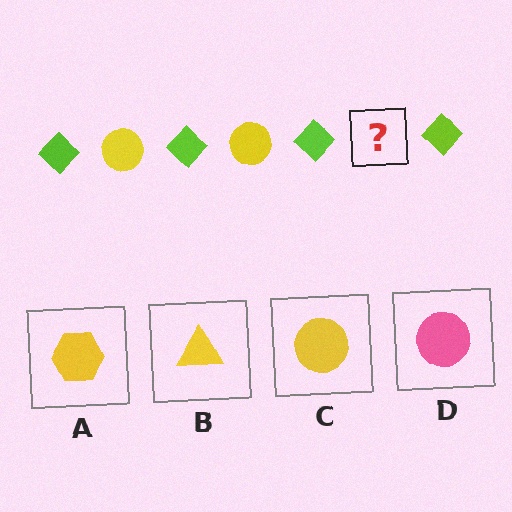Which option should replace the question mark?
Option C.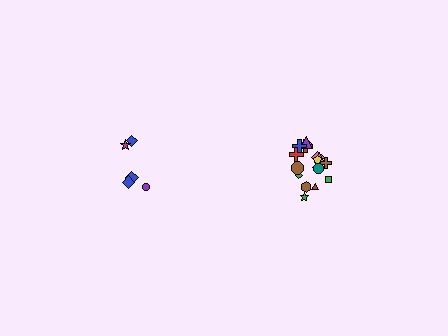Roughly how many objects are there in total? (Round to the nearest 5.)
Roughly 25 objects in total.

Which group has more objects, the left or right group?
The right group.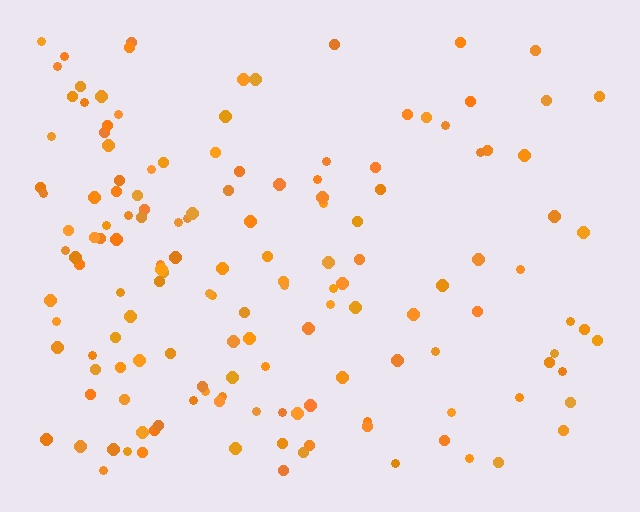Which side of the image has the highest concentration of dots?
The left.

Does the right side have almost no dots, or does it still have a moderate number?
Still a moderate number, just noticeably fewer than the left.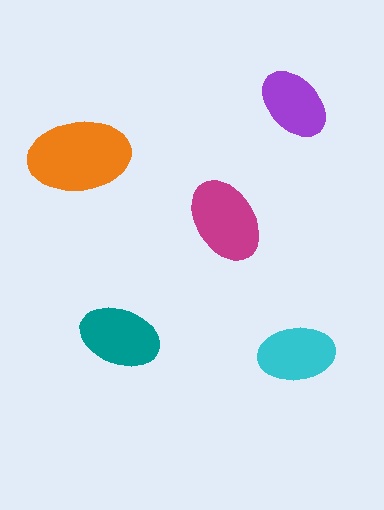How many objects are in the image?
There are 5 objects in the image.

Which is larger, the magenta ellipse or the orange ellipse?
The orange one.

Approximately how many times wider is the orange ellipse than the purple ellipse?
About 1.5 times wider.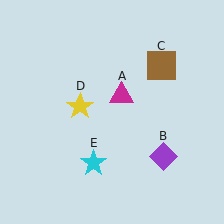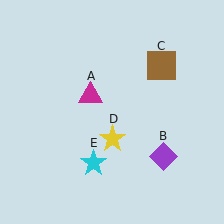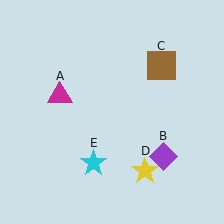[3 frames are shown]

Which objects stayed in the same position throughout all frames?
Purple diamond (object B) and brown square (object C) and cyan star (object E) remained stationary.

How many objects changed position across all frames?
2 objects changed position: magenta triangle (object A), yellow star (object D).